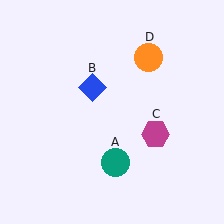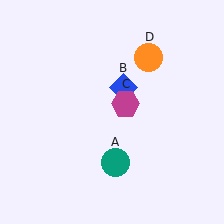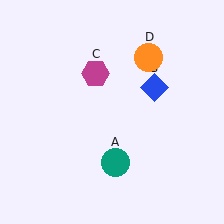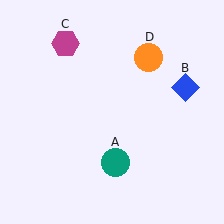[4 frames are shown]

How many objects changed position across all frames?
2 objects changed position: blue diamond (object B), magenta hexagon (object C).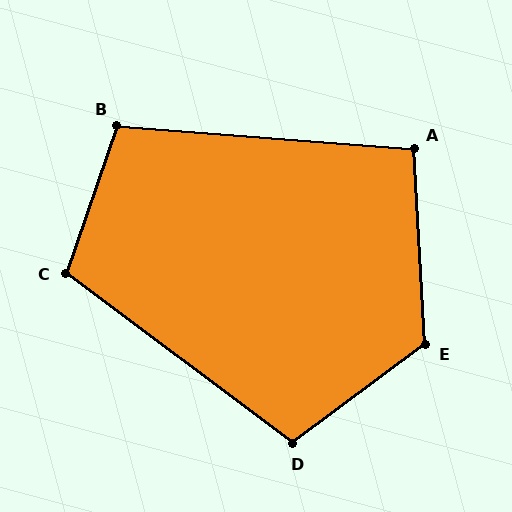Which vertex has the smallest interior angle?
A, at approximately 98 degrees.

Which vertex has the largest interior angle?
E, at approximately 123 degrees.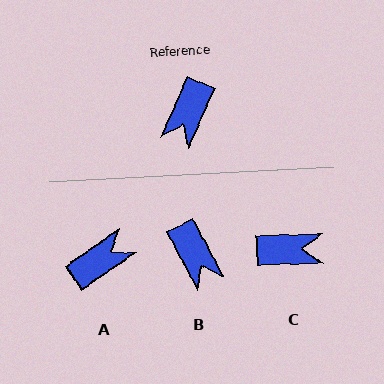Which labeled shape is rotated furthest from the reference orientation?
A, about 148 degrees away.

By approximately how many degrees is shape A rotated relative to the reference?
Approximately 148 degrees counter-clockwise.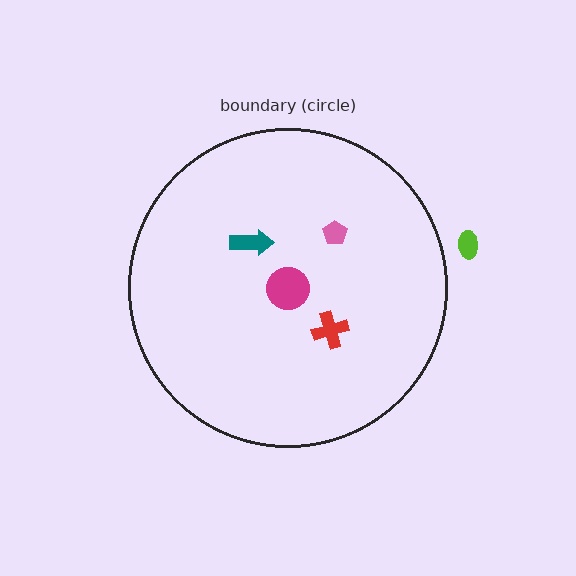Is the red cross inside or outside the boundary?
Inside.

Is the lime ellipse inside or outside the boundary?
Outside.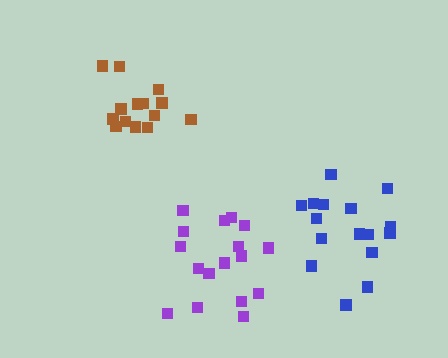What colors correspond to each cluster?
The clusters are colored: blue, brown, purple.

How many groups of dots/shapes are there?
There are 3 groups.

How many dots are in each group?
Group 1: 16 dots, Group 2: 14 dots, Group 3: 17 dots (47 total).